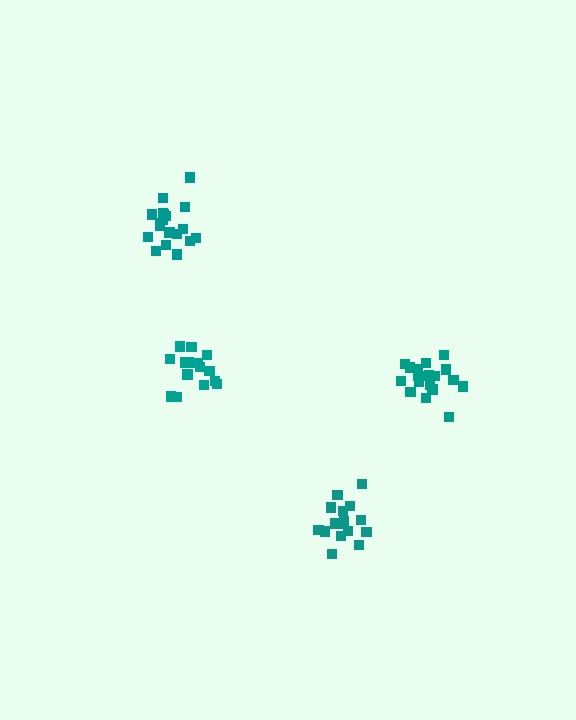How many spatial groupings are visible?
There are 4 spatial groupings.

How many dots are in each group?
Group 1: 18 dots, Group 2: 19 dots, Group 3: 19 dots, Group 4: 16 dots (72 total).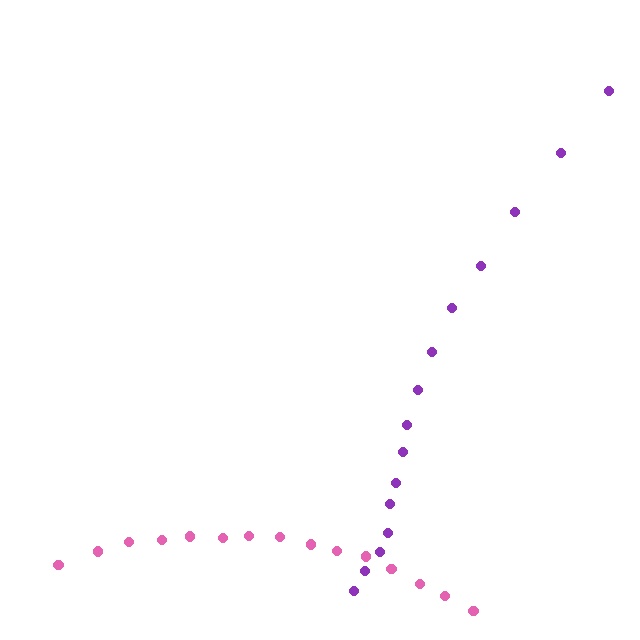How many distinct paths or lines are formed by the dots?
There are 2 distinct paths.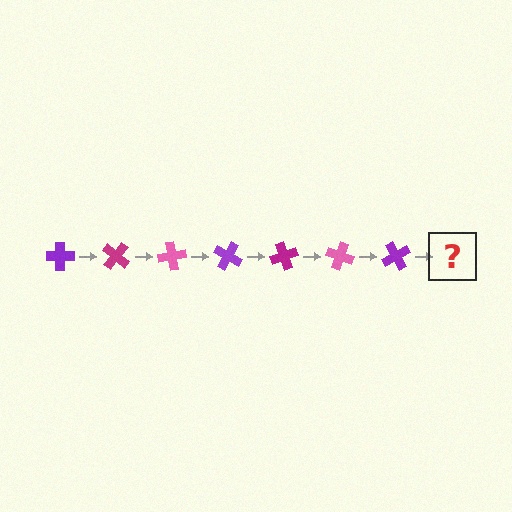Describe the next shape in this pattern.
It should be a magenta cross, rotated 280 degrees from the start.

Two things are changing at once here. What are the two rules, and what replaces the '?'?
The two rules are that it rotates 40 degrees each step and the color cycles through purple, magenta, and pink. The '?' should be a magenta cross, rotated 280 degrees from the start.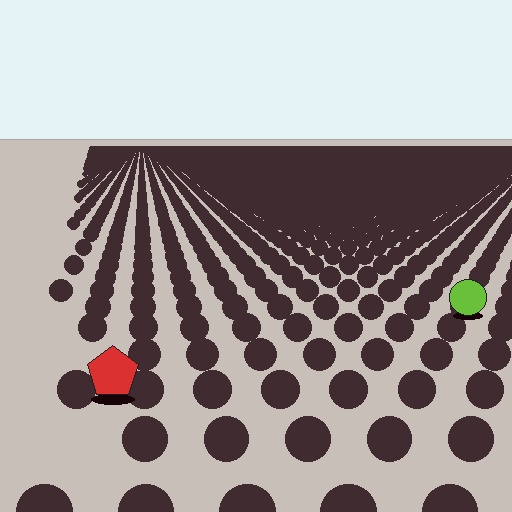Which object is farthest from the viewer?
The lime circle is farthest from the viewer. It appears smaller and the ground texture around it is denser.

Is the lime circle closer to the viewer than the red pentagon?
No. The red pentagon is closer — you can tell from the texture gradient: the ground texture is coarser near it.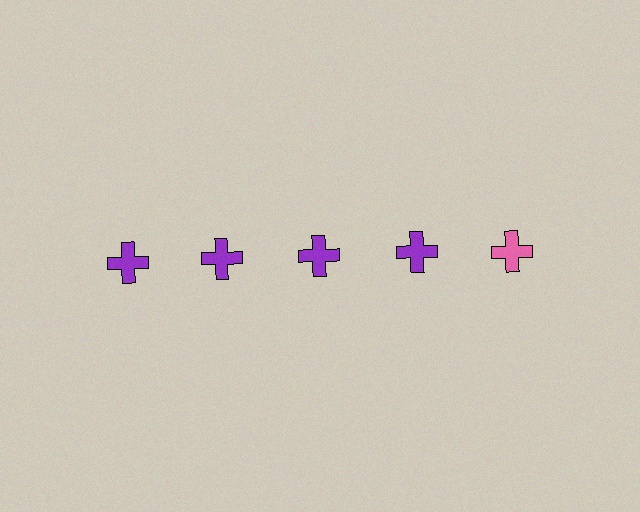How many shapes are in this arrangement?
There are 5 shapes arranged in a grid pattern.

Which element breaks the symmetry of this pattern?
The pink cross in the top row, rightmost column breaks the symmetry. All other shapes are purple crosses.